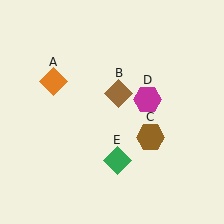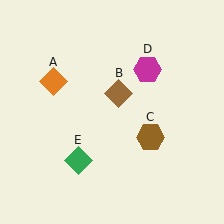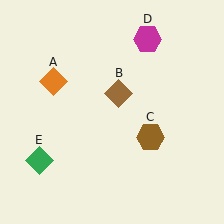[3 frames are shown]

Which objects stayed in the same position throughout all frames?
Orange diamond (object A) and brown diamond (object B) and brown hexagon (object C) remained stationary.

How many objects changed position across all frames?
2 objects changed position: magenta hexagon (object D), green diamond (object E).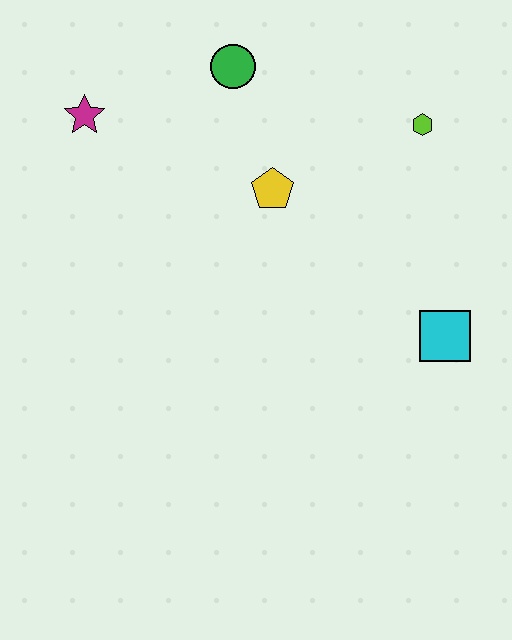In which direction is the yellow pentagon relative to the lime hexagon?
The yellow pentagon is to the left of the lime hexagon.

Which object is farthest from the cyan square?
The magenta star is farthest from the cyan square.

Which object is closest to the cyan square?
The lime hexagon is closest to the cyan square.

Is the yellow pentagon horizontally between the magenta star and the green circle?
No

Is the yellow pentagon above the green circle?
No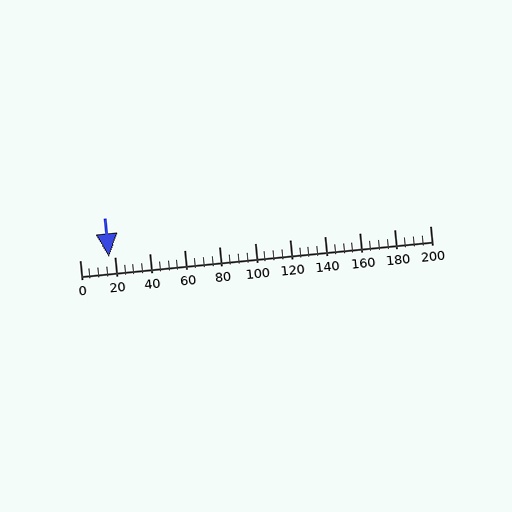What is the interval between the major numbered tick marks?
The major tick marks are spaced 20 units apart.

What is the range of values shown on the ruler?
The ruler shows values from 0 to 200.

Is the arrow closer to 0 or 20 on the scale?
The arrow is closer to 20.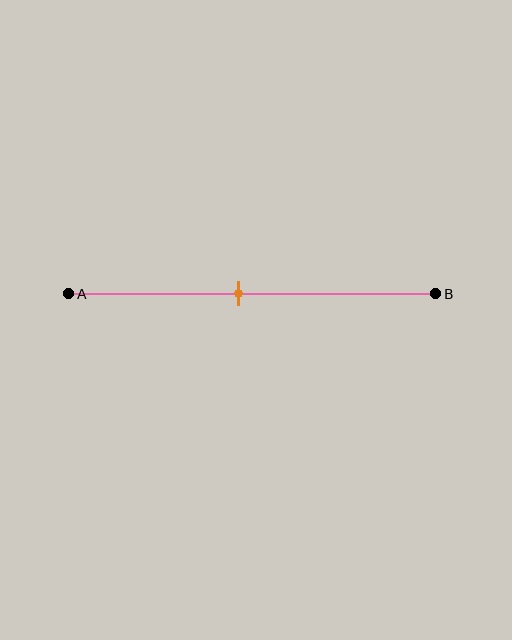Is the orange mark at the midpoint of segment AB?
No, the mark is at about 45% from A, not at the 50% midpoint.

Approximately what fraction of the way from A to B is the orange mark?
The orange mark is approximately 45% of the way from A to B.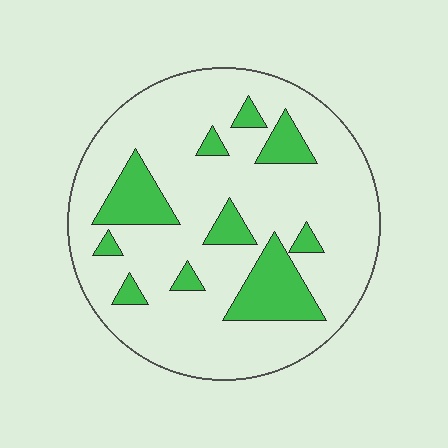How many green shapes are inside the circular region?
10.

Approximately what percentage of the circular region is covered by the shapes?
Approximately 20%.